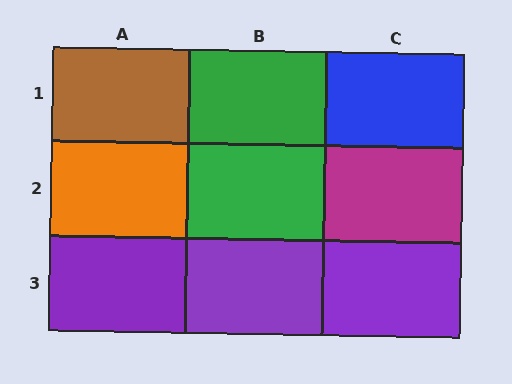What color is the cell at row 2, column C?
Magenta.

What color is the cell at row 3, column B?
Purple.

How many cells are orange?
1 cell is orange.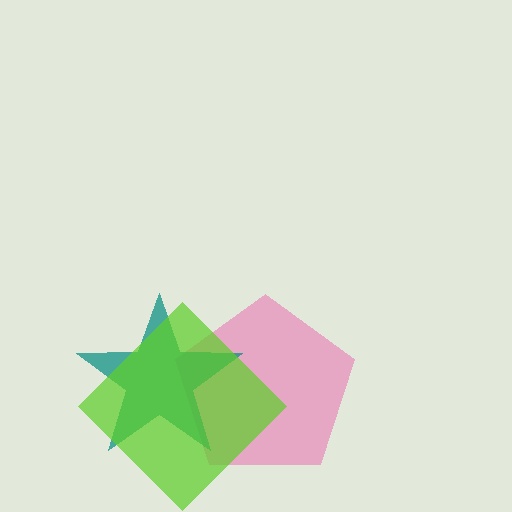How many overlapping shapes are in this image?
There are 3 overlapping shapes in the image.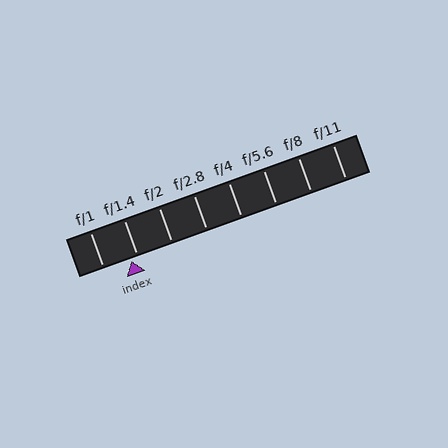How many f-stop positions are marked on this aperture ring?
There are 8 f-stop positions marked.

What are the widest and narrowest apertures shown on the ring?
The widest aperture shown is f/1 and the narrowest is f/11.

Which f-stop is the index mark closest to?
The index mark is closest to f/1.4.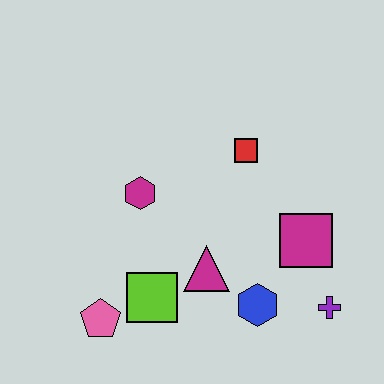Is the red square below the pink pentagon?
No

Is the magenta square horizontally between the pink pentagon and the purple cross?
Yes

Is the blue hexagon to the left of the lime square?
No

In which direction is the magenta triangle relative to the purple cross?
The magenta triangle is to the left of the purple cross.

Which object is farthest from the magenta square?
The pink pentagon is farthest from the magenta square.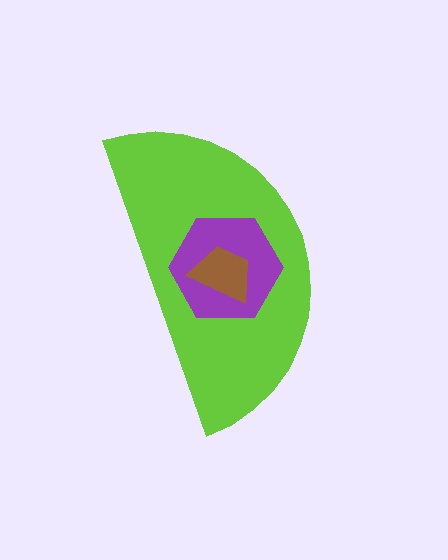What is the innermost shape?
The brown trapezoid.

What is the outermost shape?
The lime semicircle.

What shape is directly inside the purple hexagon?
The brown trapezoid.